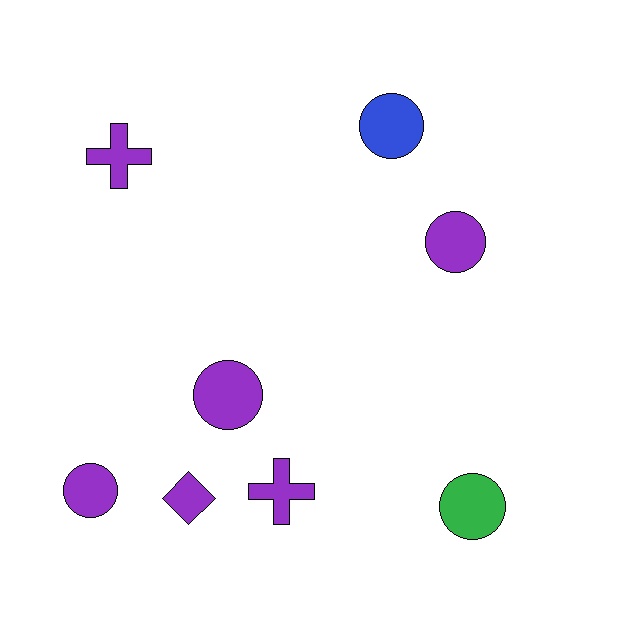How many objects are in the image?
There are 8 objects.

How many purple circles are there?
There are 3 purple circles.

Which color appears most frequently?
Purple, with 6 objects.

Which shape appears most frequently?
Circle, with 5 objects.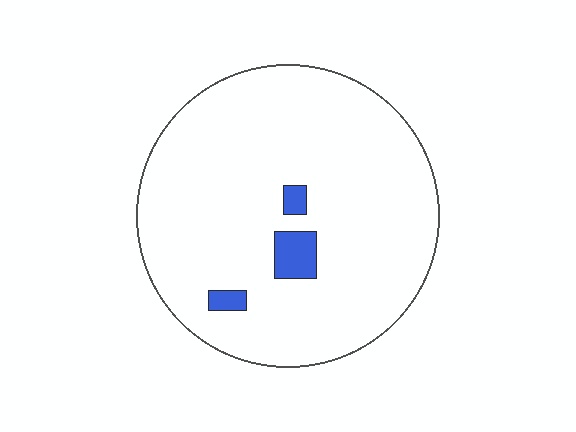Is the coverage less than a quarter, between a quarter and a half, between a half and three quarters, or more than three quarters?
Less than a quarter.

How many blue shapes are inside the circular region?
3.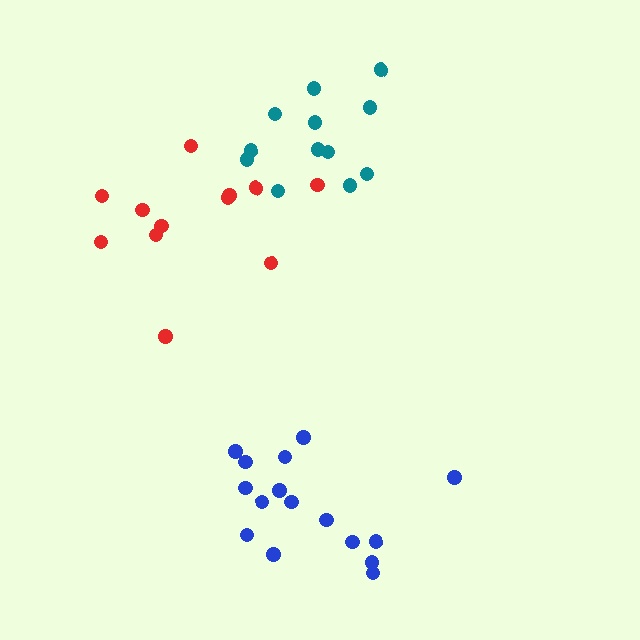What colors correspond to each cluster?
The clusters are colored: teal, blue, red.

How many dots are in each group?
Group 1: 12 dots, Group 2: 16 dots, Group 3: 12 dots (40 total).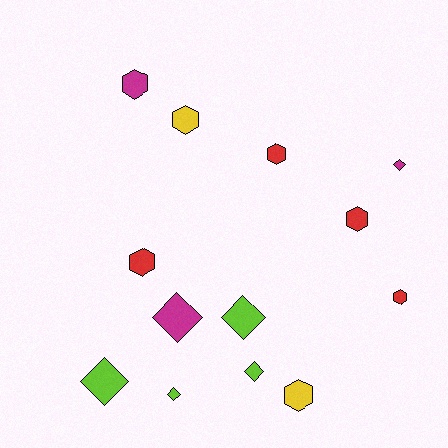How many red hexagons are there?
There are 4 red hexagons.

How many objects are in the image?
There are 13 objects.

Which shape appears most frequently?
Hexagon, with 7 objects.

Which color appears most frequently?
Red, with 4 objects.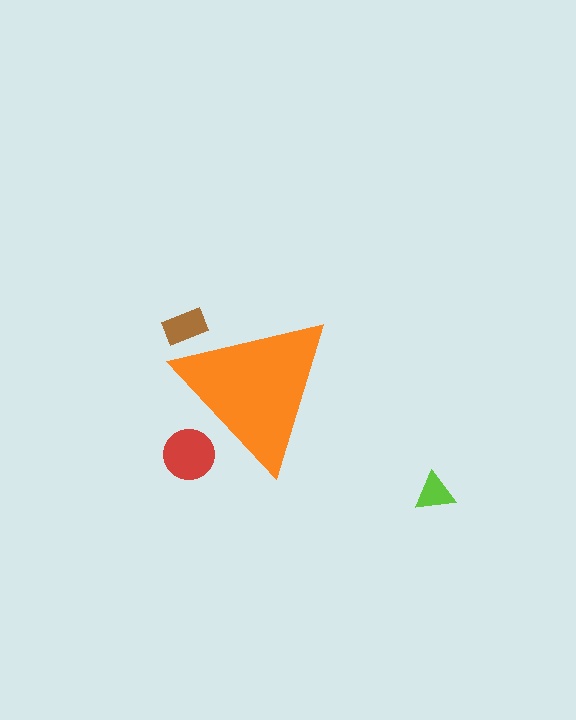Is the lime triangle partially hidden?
No, the lime triangle is fully visible.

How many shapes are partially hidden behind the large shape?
2 shapes are partially hidden.